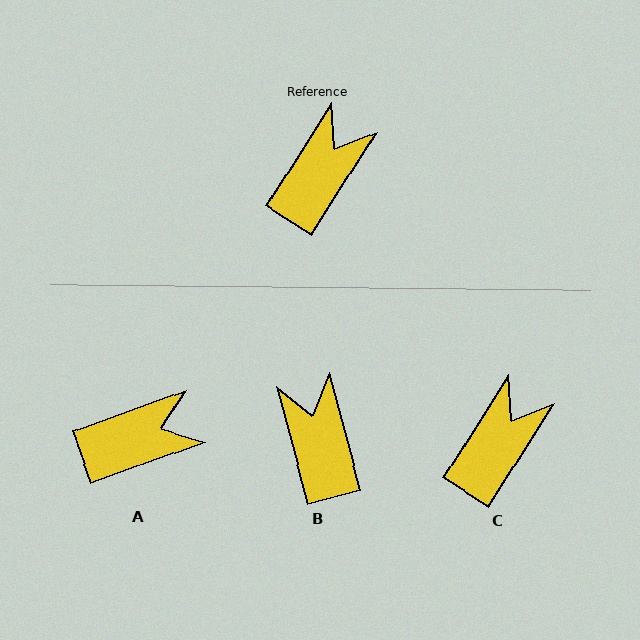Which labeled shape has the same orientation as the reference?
C.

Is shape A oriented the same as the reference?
No, it is off by about 38 degrees.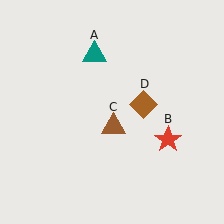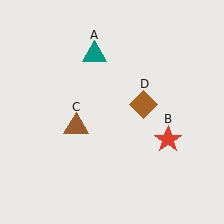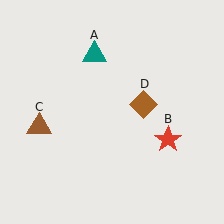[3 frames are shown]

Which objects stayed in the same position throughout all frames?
Teal triangle (object A) and red star (object B) and brown diamond (object D) remained stationary.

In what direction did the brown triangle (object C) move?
The brown triangle (object C) moved left.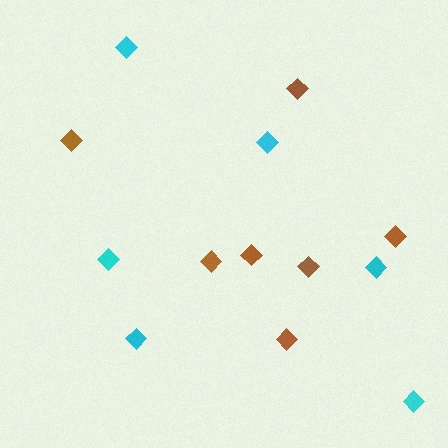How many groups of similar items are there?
There are 2 groups: one group of cyan diamonds (6) and one group of brown diamonds (7).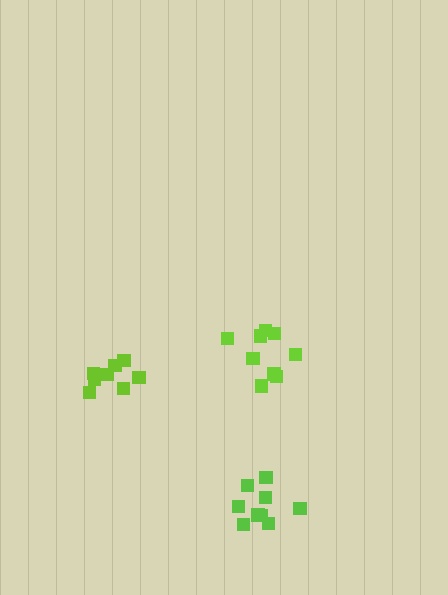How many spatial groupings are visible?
There are 3 spatial groupings.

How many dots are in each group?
Group 1: 10 dots, Group 2: 8 dots, Group 3: 9 dots (27 total).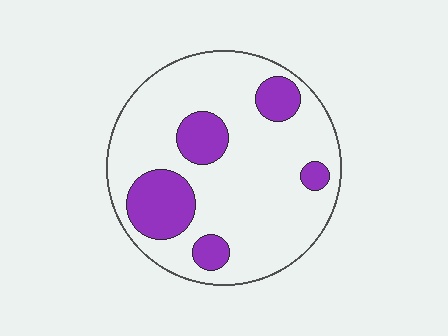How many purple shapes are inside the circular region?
5.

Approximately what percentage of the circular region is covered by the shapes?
Approximately 20%.